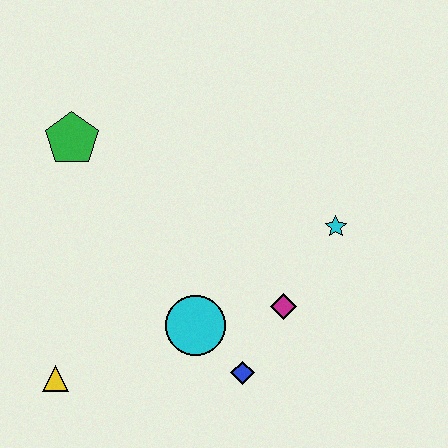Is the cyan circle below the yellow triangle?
No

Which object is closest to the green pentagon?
The cyan circle is closest to the green pentagon.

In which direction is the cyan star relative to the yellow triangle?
The cyan star is to the right of the yellow triangle.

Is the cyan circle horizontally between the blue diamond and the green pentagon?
Yes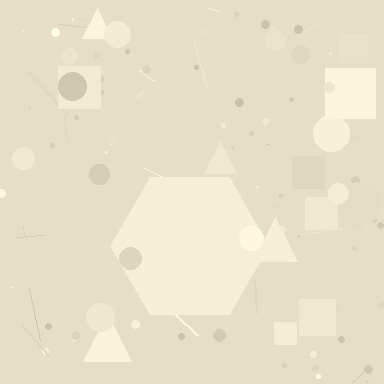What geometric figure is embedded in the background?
A hexagon is embedded in the background.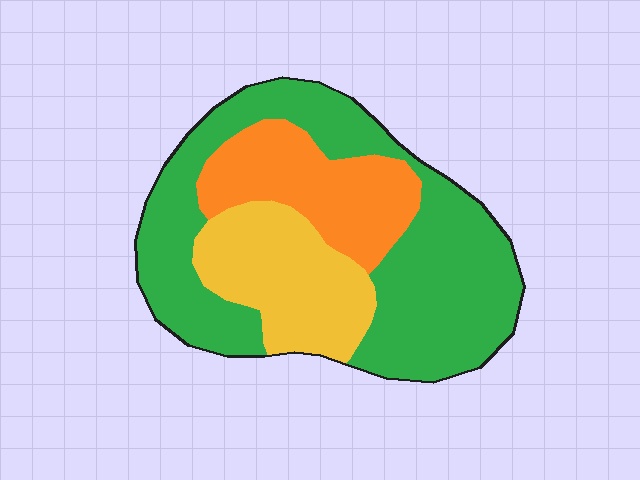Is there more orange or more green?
Green.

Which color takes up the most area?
Green, at roughly 55%.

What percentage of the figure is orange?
Orange covers roughly 20% of the figure.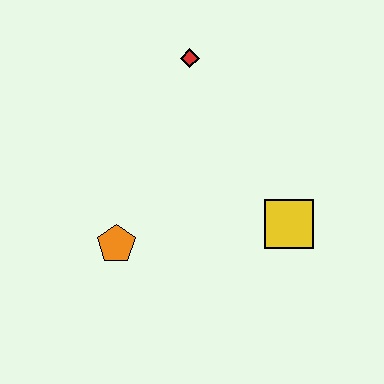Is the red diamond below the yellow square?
No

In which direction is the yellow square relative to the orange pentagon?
The yellow square is to the right of the orange pentagon.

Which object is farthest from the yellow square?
The red diamond is farthest from the yellow square.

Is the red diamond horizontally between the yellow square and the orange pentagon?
Yes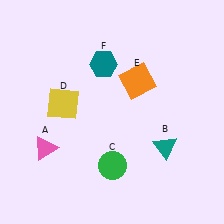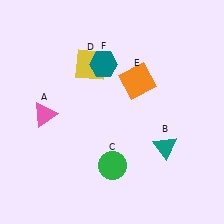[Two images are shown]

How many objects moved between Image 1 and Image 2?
2 objects moved between the two images.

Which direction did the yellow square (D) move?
The yellow square (D) moved up.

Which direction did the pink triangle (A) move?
The pink triangle (A) moved up.